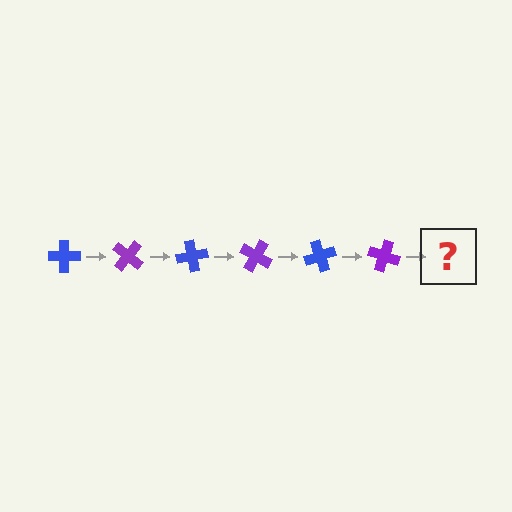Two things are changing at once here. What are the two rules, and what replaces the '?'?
The two rules are that it rotates 40 degrees each step and the color cycles through blue and purple. The '?' should be a blue cross, rotated 240 degrees from the start.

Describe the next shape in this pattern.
It should be a blue cross, rotated 240 degrees from the start.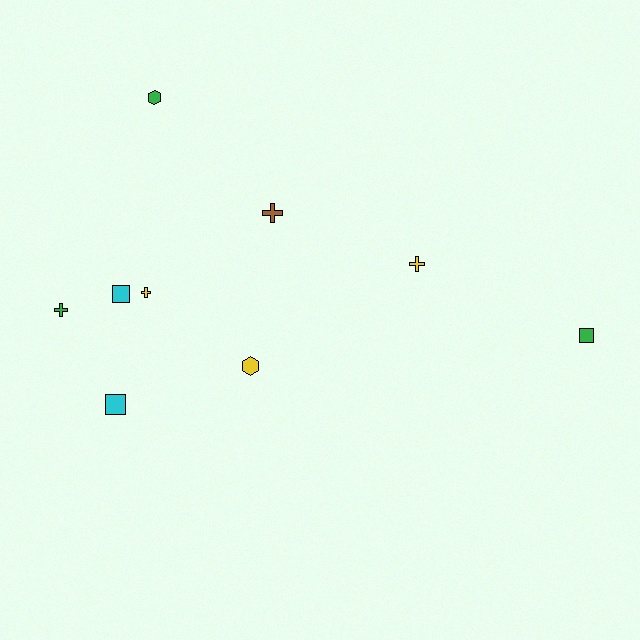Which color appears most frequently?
Yellow, with 3 objects.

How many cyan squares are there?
There are 2 cyan squares.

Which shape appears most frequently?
Cross, with 4 objects.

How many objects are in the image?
There are 9 objects.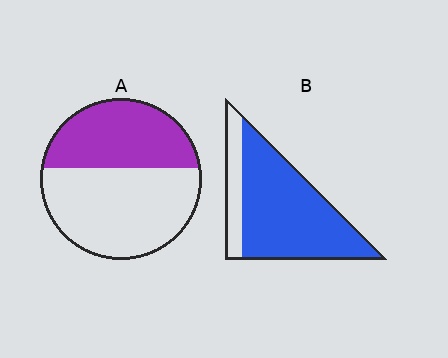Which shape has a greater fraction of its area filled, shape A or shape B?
Shape B.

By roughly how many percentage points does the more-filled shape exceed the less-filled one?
By roughly 40 percentage points (B over A).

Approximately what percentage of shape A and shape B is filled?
A is approximately 40% and B is approximately 80%.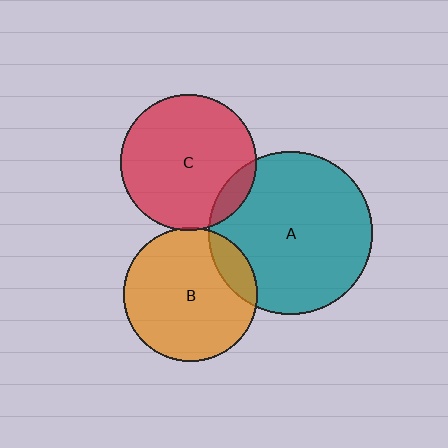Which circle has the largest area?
Circle A (teal).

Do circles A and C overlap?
Yes.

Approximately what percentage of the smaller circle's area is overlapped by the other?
Approximately 10%.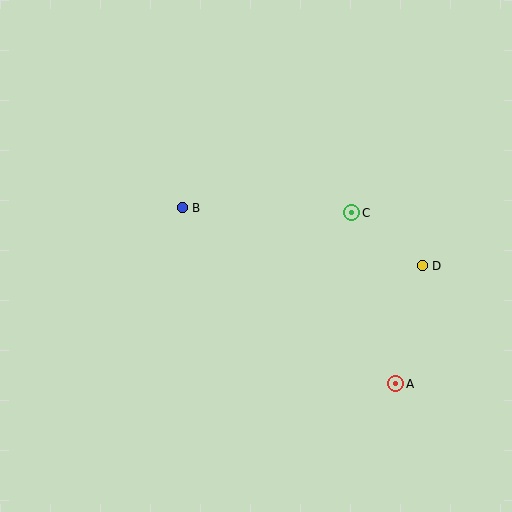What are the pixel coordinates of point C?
Point C is at (352, 213).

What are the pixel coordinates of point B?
Point B is at (182, 208).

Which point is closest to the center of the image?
Point B at (182, 208) is closest to the center.